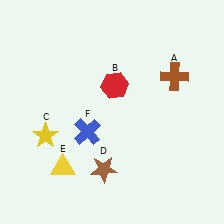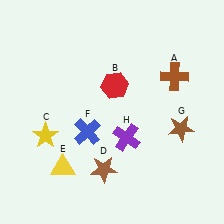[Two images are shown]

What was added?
A brown star (G), a purple cross (H) were added in Image 2.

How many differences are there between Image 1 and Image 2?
There are 2 differences between the two images.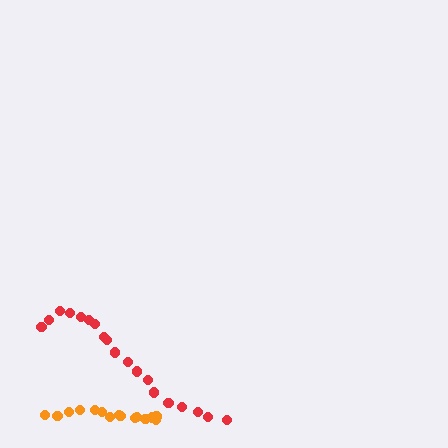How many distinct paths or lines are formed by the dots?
There are 2 distinct paths.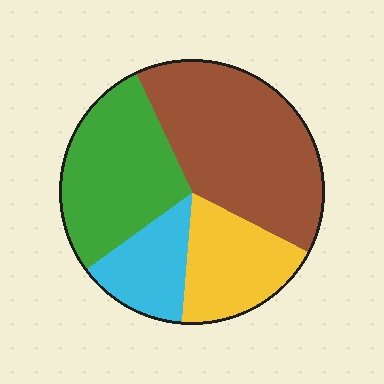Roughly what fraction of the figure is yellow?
Yellow takes up about one fifth (1/5) of the figure.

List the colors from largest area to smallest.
From largest to smallest: brown, green, yellow, cyan.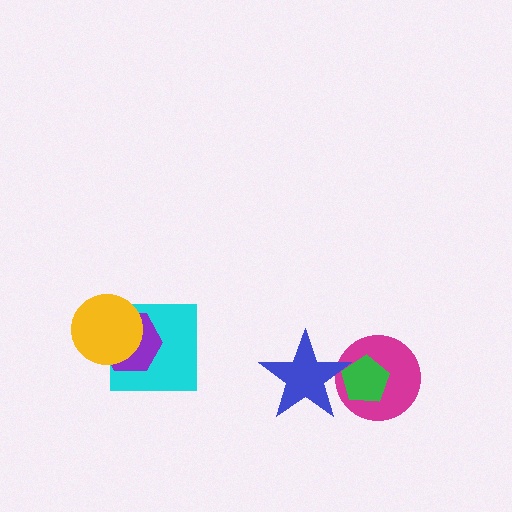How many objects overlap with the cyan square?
2 objects overlap with the cyan square.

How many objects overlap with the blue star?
2 objects overlap with the blue star.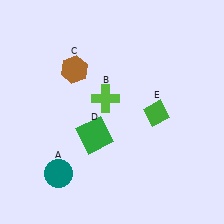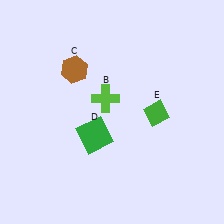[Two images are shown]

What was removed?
The teal circle (A) was removed in Image 2.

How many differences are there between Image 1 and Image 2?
There is 1 difference between the two images.